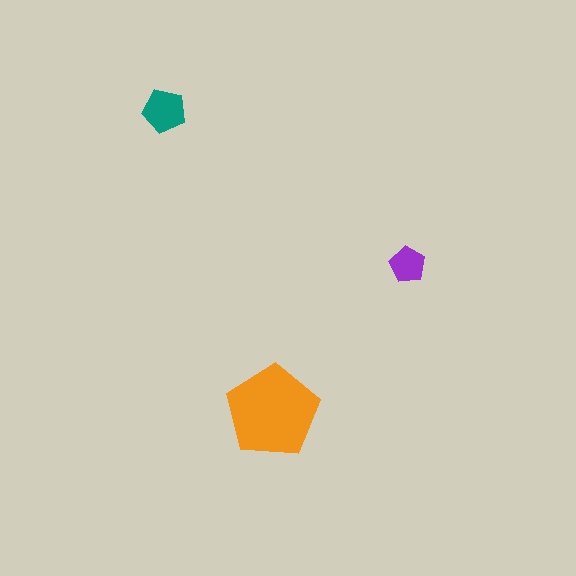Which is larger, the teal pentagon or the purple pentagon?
The teal one.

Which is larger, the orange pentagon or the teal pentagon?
The orange one.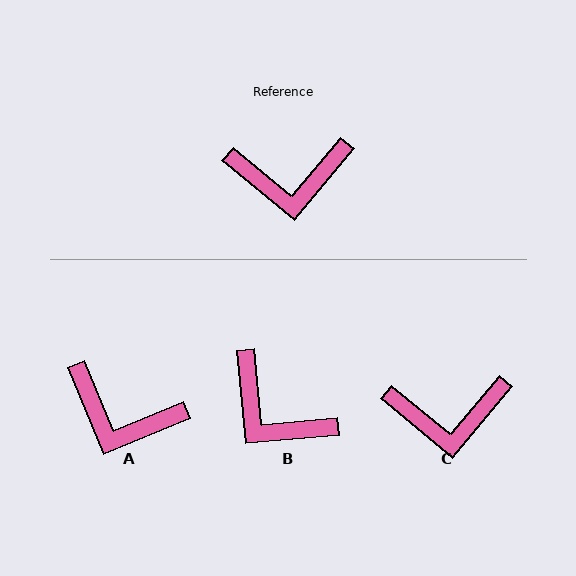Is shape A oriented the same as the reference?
No, it is off by about 28 degrees.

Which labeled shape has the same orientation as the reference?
C.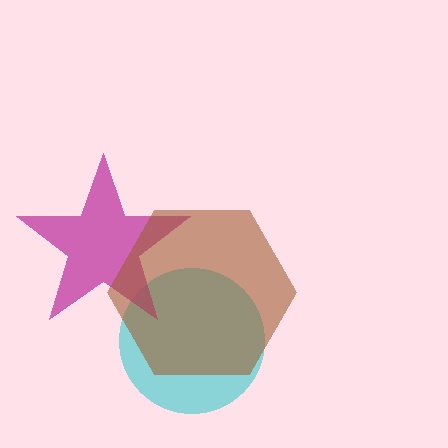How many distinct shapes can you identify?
There are 3 distinct shapes: a cyan circle, a magenta star, a brown hexagon.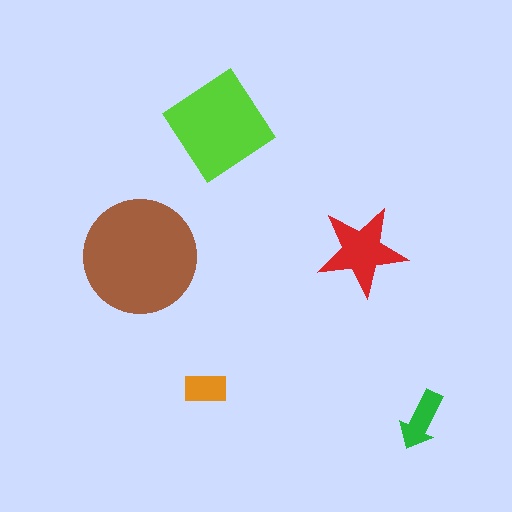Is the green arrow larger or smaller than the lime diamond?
Smaller.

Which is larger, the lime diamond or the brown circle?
The brown circle.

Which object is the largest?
The brown circle.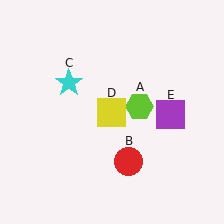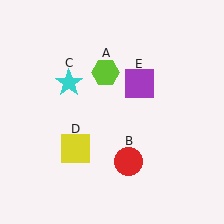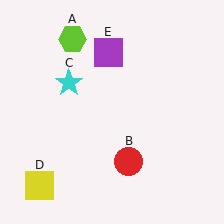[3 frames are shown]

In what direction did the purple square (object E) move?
The purple square (object E) moved up and to the left.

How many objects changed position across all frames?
3 objects changed position: lime hexagon (object A), yellow square (object D), purple square (object E).